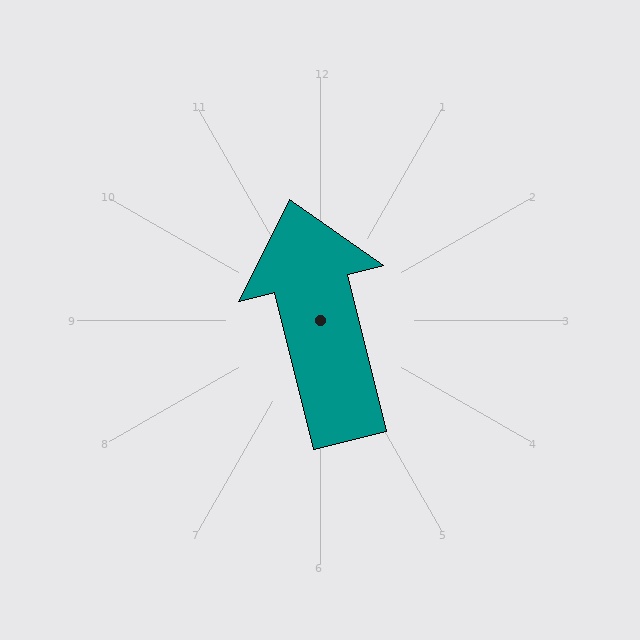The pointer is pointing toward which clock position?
Roughly 12 o'clock.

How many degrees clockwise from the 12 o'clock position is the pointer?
Approximately 346 degrees.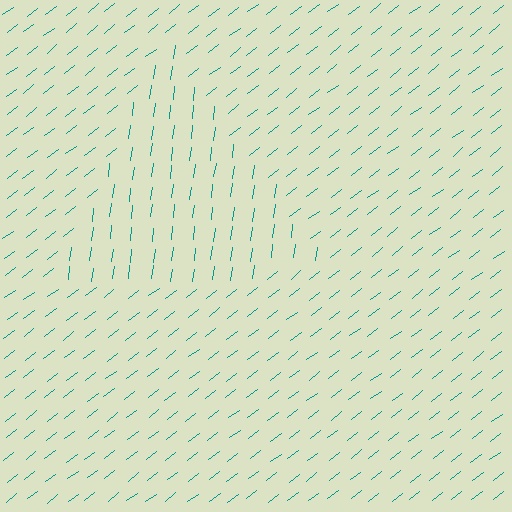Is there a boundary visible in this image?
Yes, there is a texture boundary formed by a change in line orientation.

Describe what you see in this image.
The image is filled with small teal line segments. A triangle region in the image has lines oriented differently from the surrounding lines, creating a visible texture boundary.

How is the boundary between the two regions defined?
The boundary is defined purely by a change in line orientation (approximately 45 degrees difference). All lines are the same color and thickness.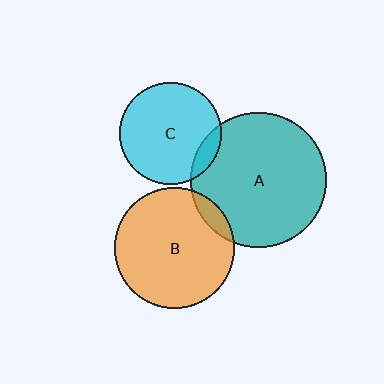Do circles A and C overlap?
Yes.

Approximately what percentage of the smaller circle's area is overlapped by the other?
Approximately 10%.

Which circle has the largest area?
Circle A (teal).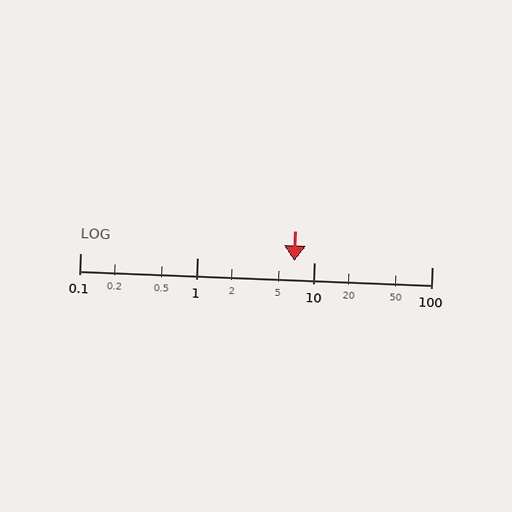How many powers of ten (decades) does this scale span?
The scale spans 3 decades, from 0.1 to 100.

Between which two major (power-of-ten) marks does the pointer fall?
The pointer is between 1 and 10.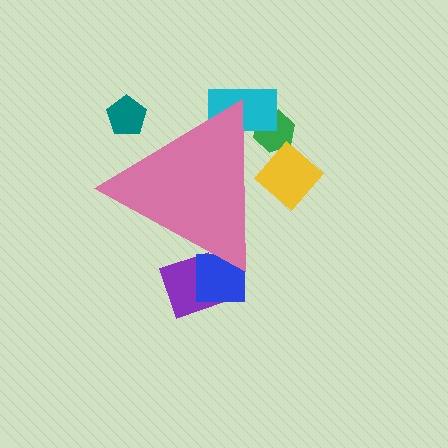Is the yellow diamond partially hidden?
Yes, the yellow diamond is partially hidden behind the pink triangle.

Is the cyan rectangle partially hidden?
Yes, the cyan rectangle is partially hidden behind the pink triangle.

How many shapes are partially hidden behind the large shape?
6 shapes are partially hidden.